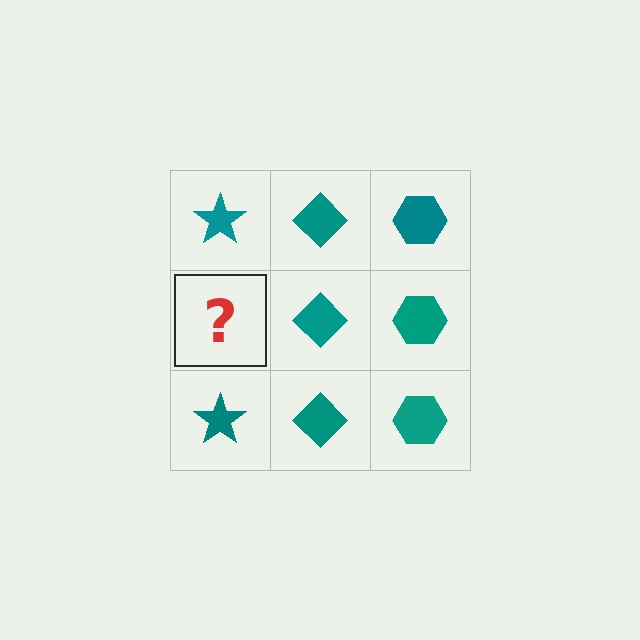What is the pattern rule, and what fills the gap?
The rule is that each column has a consistent shape. The gap should be filled with a teal star.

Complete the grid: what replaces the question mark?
The question mark should be replaced with a teal star.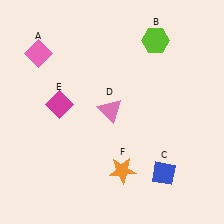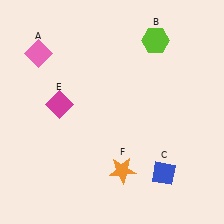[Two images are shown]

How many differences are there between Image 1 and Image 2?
There is 1 difference between the two images.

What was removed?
The pink triangle (D) was removed in Image 2.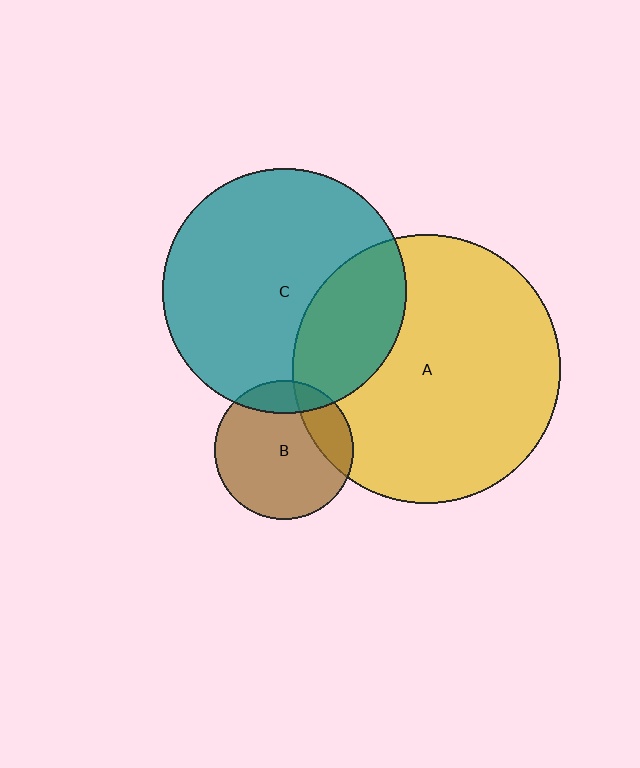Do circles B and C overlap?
Yes.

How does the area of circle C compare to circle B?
Approximately 3.1 times.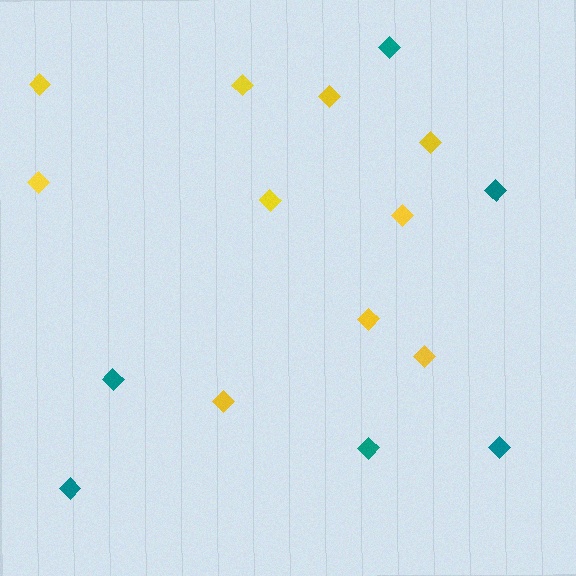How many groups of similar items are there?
There are 2 groups: one group of yellow diamonds (10) and one group of teal diamonds (6).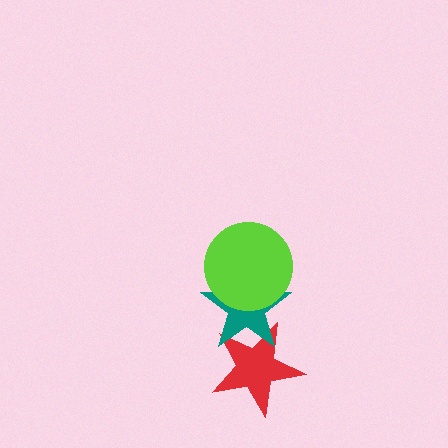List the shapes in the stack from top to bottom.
From top to bottom: the lime circle, the teal star, the red star.